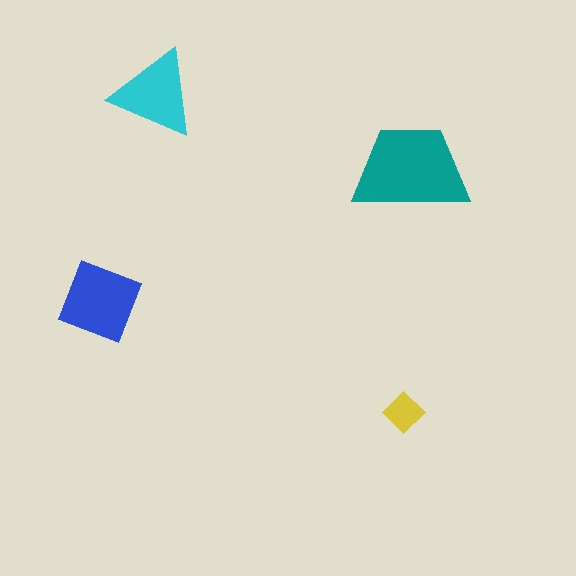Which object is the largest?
The teal trapezoid.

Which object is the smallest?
The yellow diamond.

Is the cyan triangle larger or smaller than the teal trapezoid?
Smaller.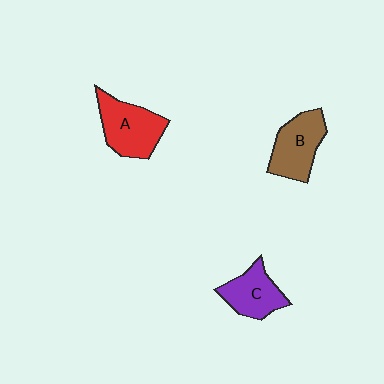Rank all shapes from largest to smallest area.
From largest to smallest: A (red), B (brown), C (purple).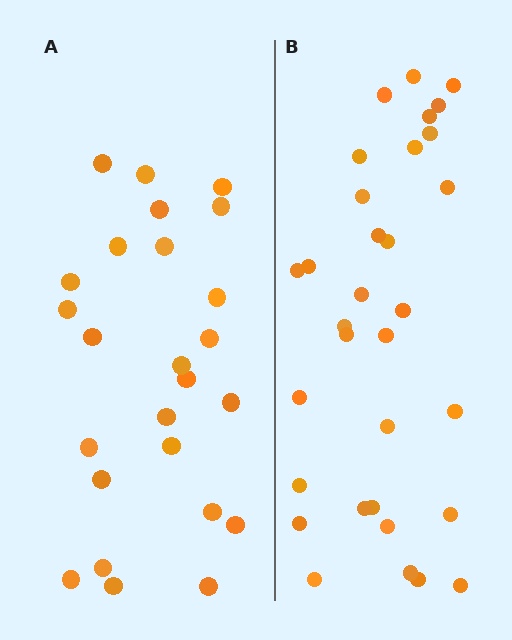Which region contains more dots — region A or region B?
Region B (the right region) has more dots.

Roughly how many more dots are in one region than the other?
Region B has roughly 8 or so more dots than region A.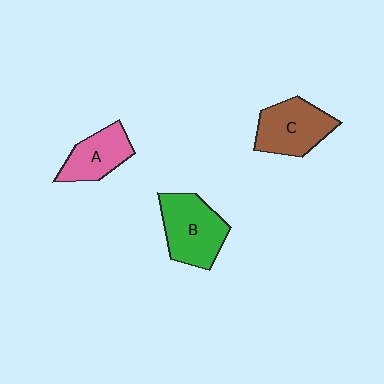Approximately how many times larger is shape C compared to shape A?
Approximately 1.3 times.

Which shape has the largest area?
Shape B (green).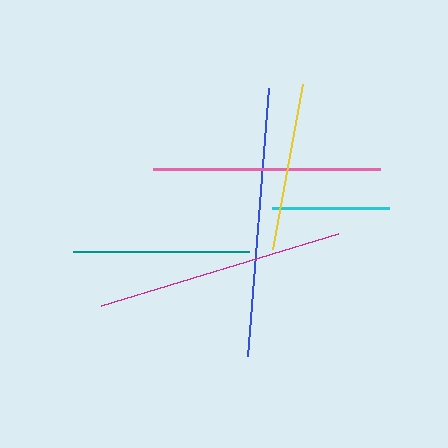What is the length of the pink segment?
The pink segment is approximately 227 pixels long.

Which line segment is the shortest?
The cyan line is the shortest at approximately 117 pixels.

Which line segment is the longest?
The blue line is the longest at approximately 268 pixels.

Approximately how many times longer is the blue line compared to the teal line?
The blue line is approximately 1.5 times the length of the teal line.